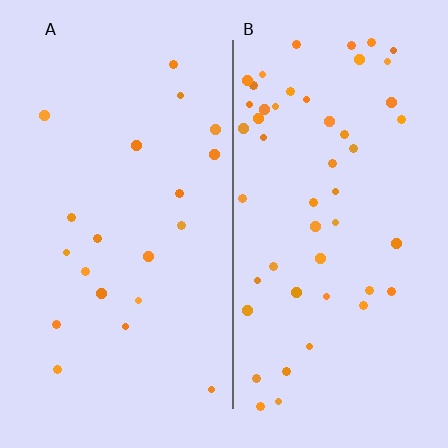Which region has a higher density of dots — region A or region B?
B (the right).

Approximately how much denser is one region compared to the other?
Approximately 2.5× — region B over region A.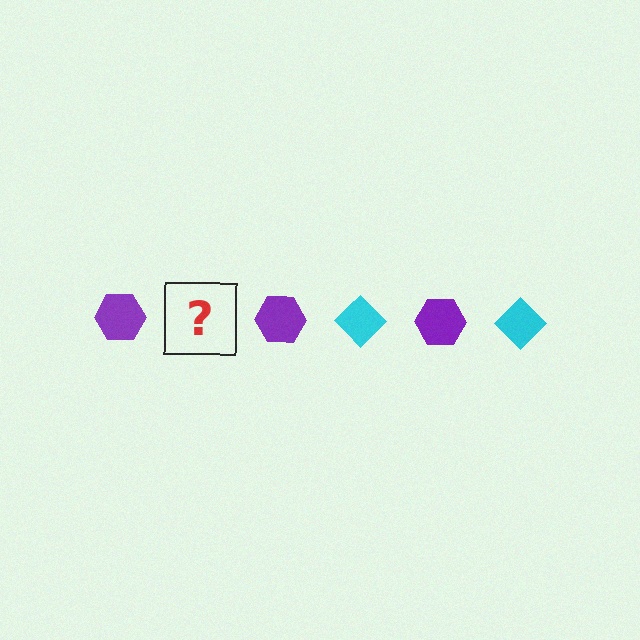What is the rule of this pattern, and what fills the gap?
The rule is that the pattern alternates between purple hexagon and cyan diamond. The gap should be filled with a cyan diamond.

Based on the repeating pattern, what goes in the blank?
The blank should be a cyan diamond.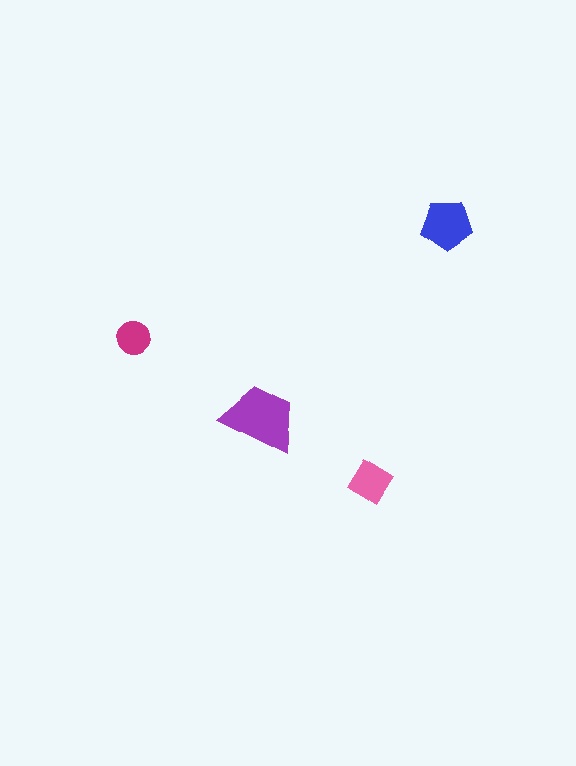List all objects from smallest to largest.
The magenta circle, the pink diamond, the blue pentagon, the purple trapezoid.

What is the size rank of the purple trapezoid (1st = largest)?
1st.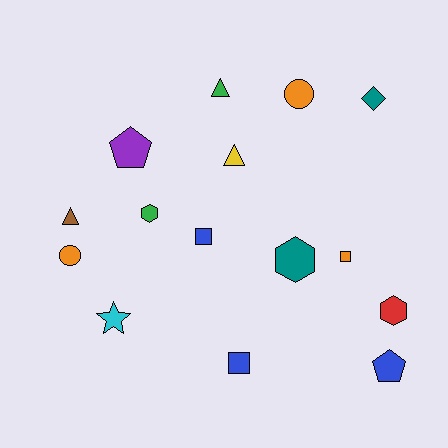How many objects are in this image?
There are 15 objects.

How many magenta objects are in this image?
There are no magenta objects.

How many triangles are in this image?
There are 3 triangles.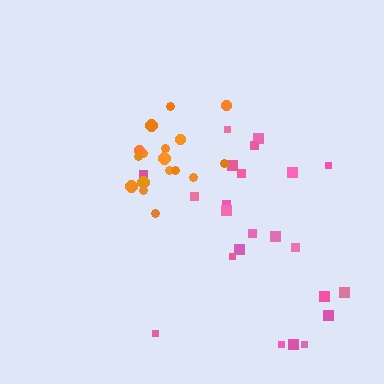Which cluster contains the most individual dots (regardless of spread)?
Pink (23).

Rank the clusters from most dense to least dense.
orange, pink.